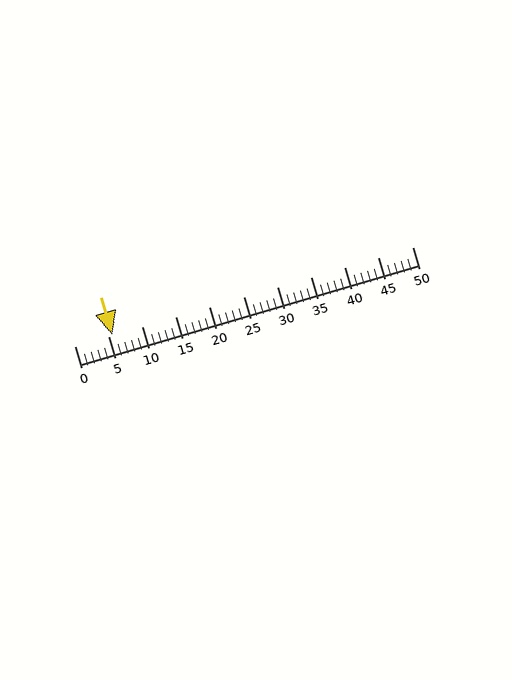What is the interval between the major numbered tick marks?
The major tick marks are spaced 5 units apart.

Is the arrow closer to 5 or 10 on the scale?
The arrow is closer to 5.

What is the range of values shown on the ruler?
The ruler shows values from 0 to 50.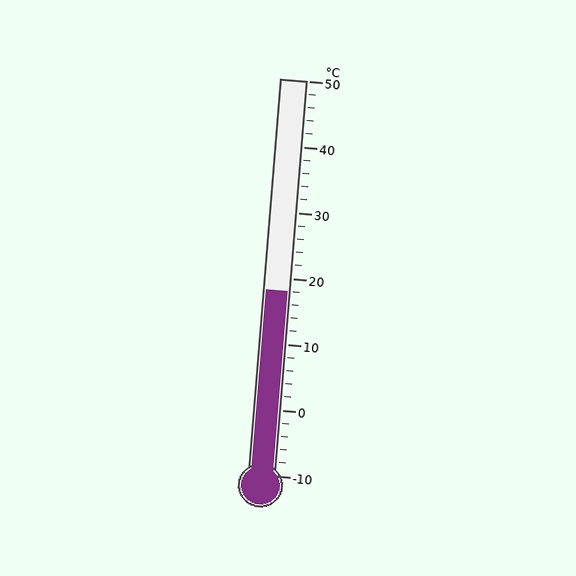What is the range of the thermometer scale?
The thermometer scale ranges from -10°C to 50°C.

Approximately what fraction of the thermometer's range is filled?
The thermometer is filled to approximately 45% of its range.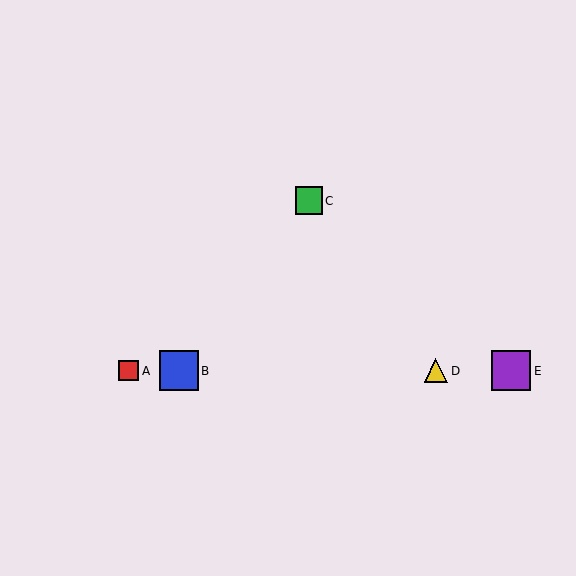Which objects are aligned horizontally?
Objects A, B, D, E are aligned horizontally.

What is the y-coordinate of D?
Object D is at y≈371.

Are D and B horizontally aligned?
Yes, both are at y≈371.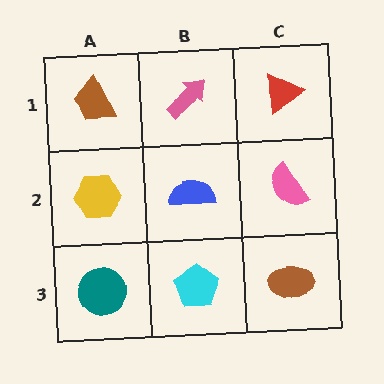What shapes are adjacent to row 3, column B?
A blue semicircle (row 2, column B), a teal circle (row 3, column A), a brown ellipse (row 3, column C).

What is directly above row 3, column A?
A yellow hexagon.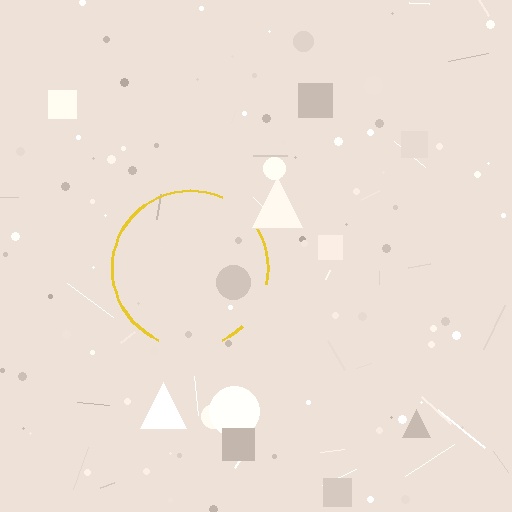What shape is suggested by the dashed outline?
The dashed outline suggests a circle.